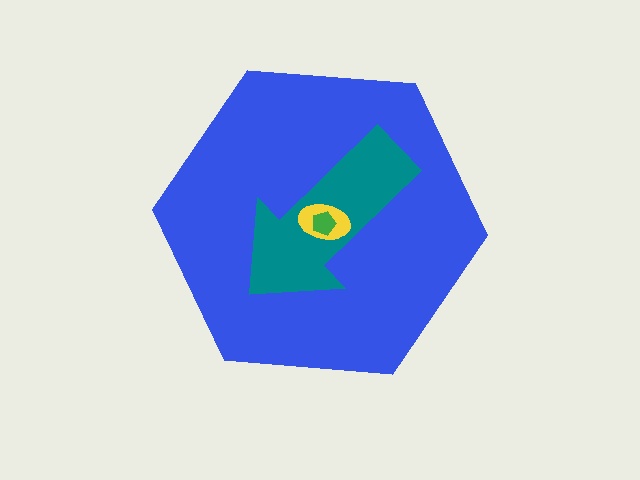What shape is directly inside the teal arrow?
The yellow ellipse.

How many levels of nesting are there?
4.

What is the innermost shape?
The green pentagon.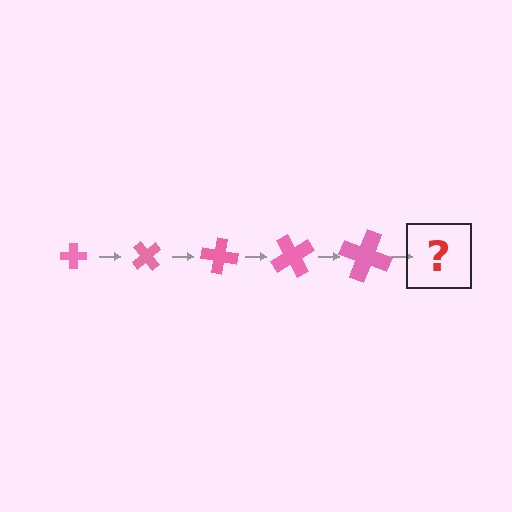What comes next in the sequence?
The next element should be a cross, larger than the previous one and rotated 250 degrees from the start.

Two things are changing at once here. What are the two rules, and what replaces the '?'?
The two rules are that the cross grows larger each step and it rotates 50 degrees each step. The '?' should be a cross, larger than the previous one and rotated 250 degrees from the start.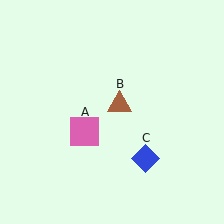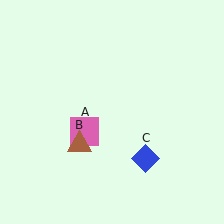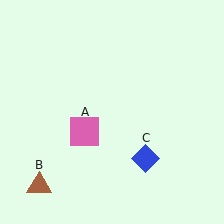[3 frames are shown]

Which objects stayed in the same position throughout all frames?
Pink square (object A) and blue diamond (object C) remained stationary.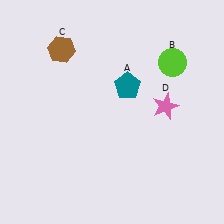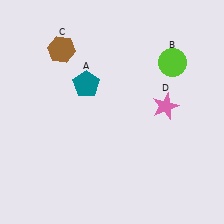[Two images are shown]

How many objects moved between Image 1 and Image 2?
1 object moved between the two images.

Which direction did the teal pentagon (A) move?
The teal pentagon (A) moved left.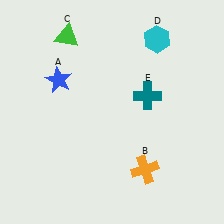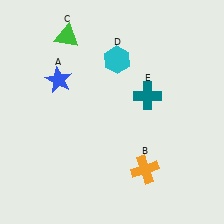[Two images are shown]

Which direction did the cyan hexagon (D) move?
The cyan hexagon (D) moved left.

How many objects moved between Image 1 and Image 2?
1 object moved between the two images.